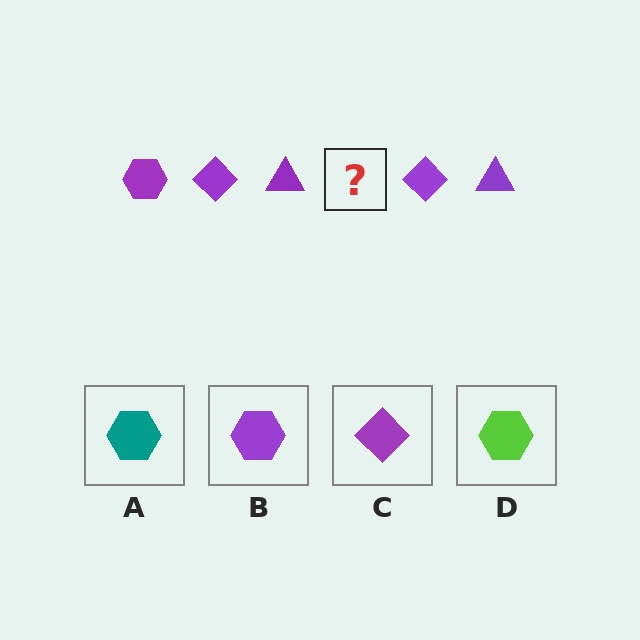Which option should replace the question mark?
Option B.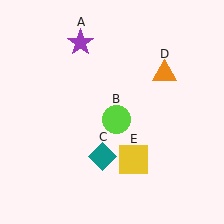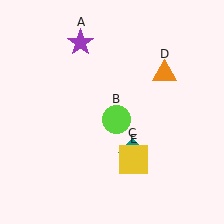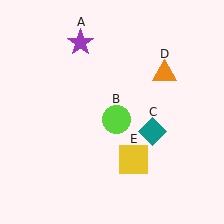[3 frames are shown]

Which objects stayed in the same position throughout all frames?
Purple star (object A) and lime circle (object B) and orange triangle (object D) and yellow square (object E) remained stationary.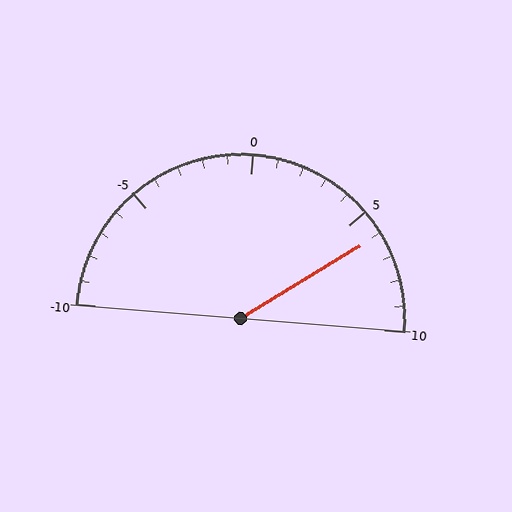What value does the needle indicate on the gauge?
The needle indicates approximately 6.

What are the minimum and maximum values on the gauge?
The gauge ranges from -10 to 10.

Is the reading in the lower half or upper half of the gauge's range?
The reading is in the upper half of the range (-10 to 10).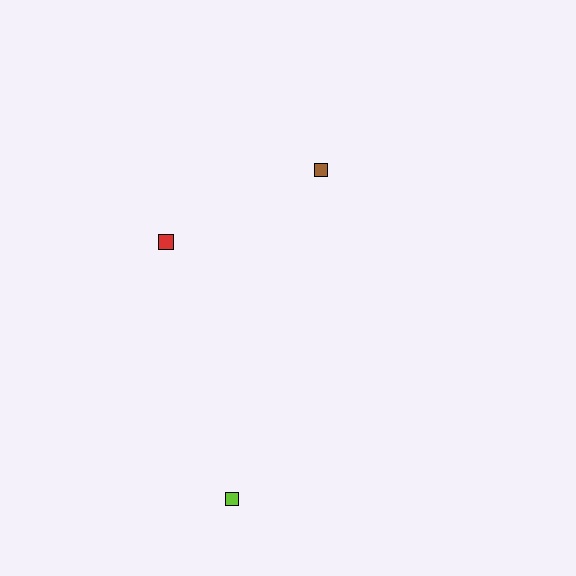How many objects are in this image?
There are 3 objects.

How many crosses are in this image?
There are no crosses.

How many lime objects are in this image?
There is 1 lime object.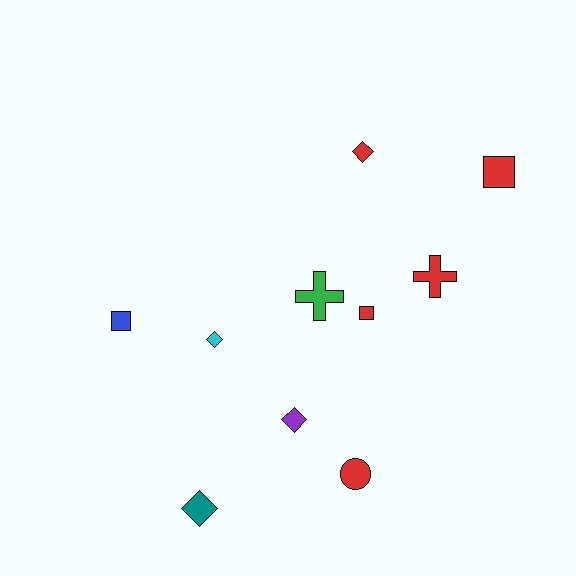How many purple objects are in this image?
There is 1 purple object.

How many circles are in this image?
There is 1 circle.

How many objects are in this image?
There are 10 objects.